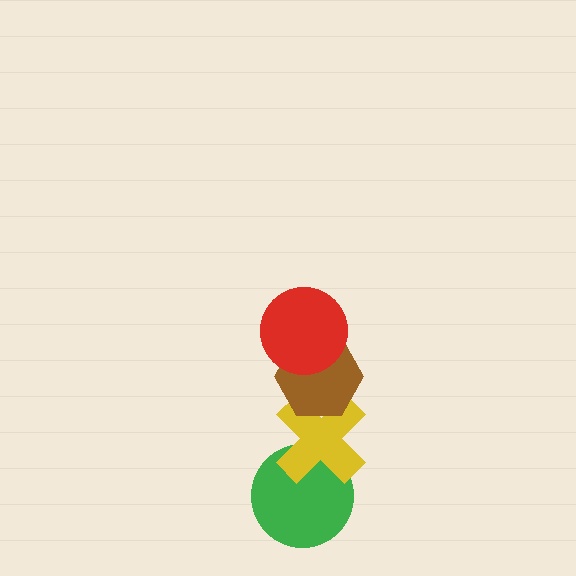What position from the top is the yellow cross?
The yellow cross is 3rd from the top.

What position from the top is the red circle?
The red circle is 1st from the top.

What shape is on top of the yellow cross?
The brown hexagon is on top of the yellow cross.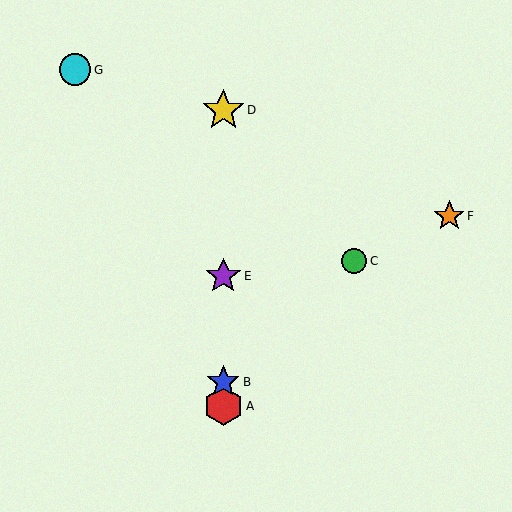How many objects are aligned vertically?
4 objects (A, B, D, E) are aligned vertically.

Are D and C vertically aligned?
No, D is at x≈223 and C is at x≈354.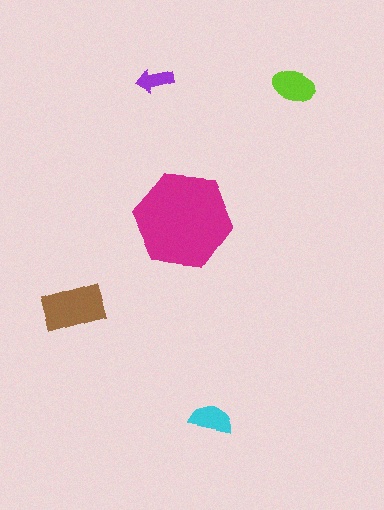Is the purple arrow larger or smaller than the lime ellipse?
Smaller.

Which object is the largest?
The magenta hexagon.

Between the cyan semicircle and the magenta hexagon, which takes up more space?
The magenta hexagon.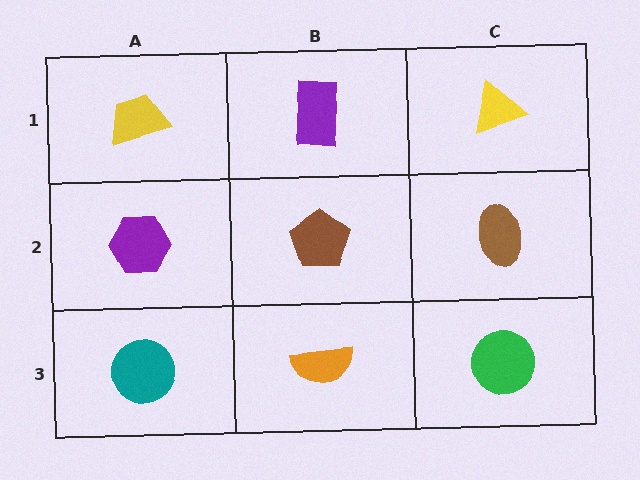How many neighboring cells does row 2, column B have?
4.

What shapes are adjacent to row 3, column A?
A purple hexagon (row 2, column A), an orange semicircle (row 3, column B).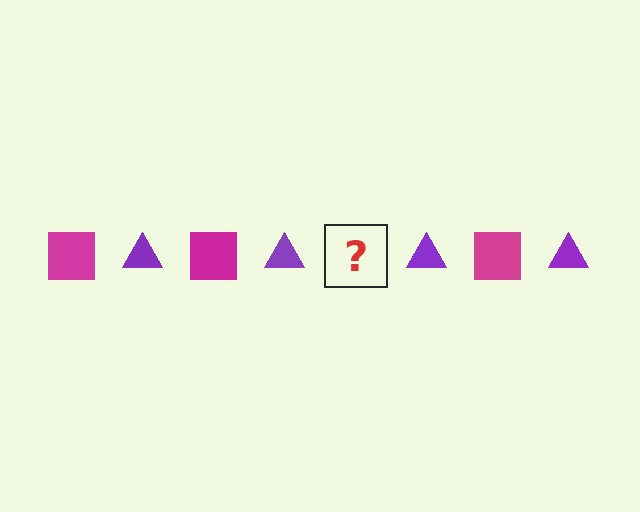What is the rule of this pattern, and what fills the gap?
The rule is that the pattern alternates between magenta square and purple triangle. The gap should be filled with a magenta square.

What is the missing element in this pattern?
The missing element is a magenta square.